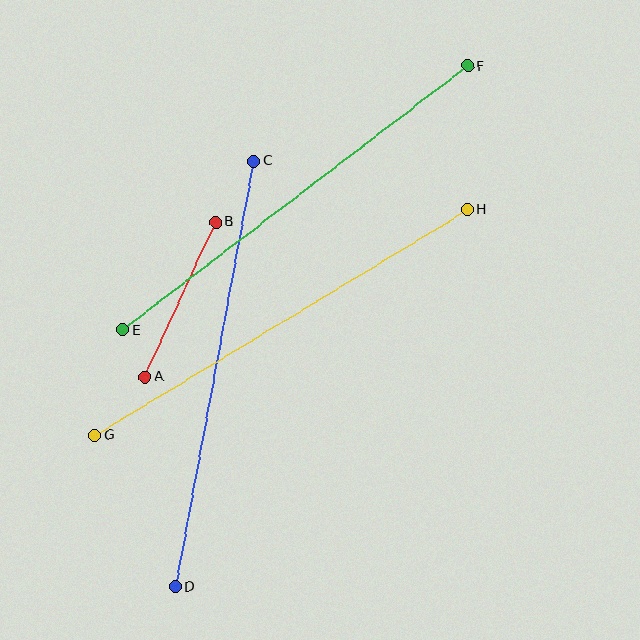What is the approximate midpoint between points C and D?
The midpoint is at approximately (214, 374) pixels.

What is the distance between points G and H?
The distance is approximately 436 pixels.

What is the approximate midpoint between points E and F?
The midpoint is at approximately (295, 198) pixels.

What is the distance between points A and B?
The distance is approximately 170 pixels.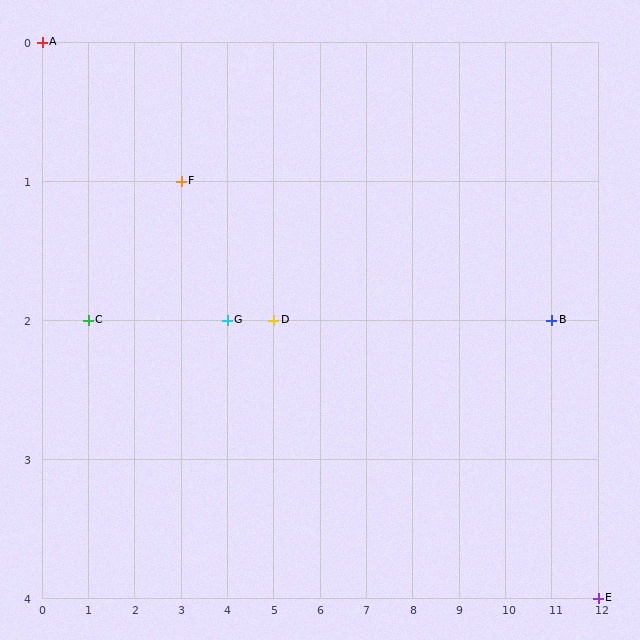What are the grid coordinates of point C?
Point C is at grid coordinates (1, 2).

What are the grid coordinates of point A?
Point A is at grid coordinates (0, 0).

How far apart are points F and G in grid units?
Points F and G are 1 column and 1 row apart (about 1.4 grid units diagonally).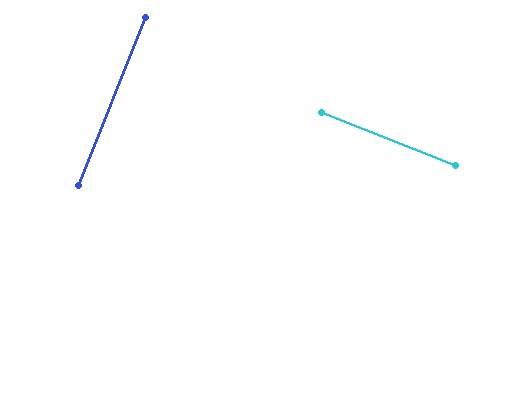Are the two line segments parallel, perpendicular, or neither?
Perpendicular — they meet at approximately 90°.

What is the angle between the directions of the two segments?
Approximately 90 degrees.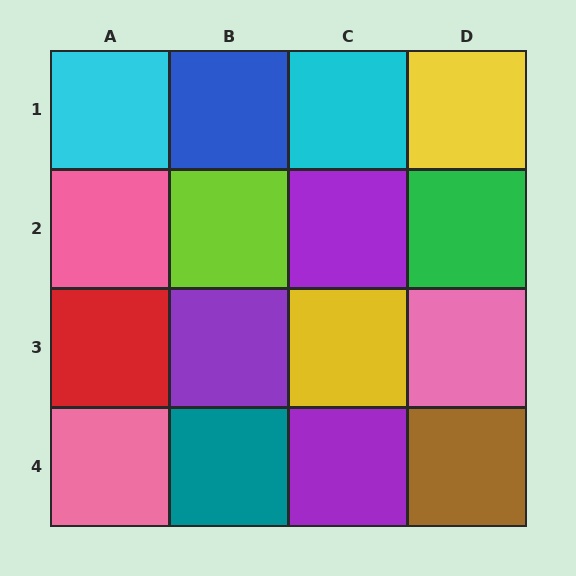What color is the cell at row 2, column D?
Green.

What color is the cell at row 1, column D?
Yellow.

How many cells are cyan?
2 cells are cyan.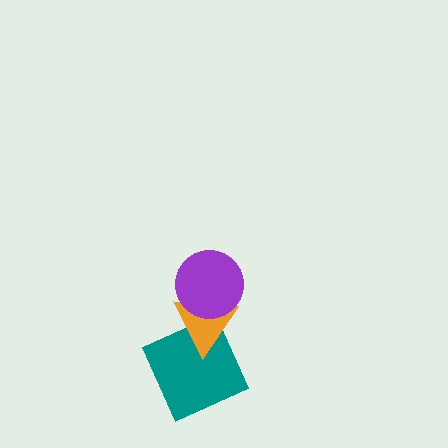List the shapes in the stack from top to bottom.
From top to bottom: the purple circle, the orange triangle, the teal square.